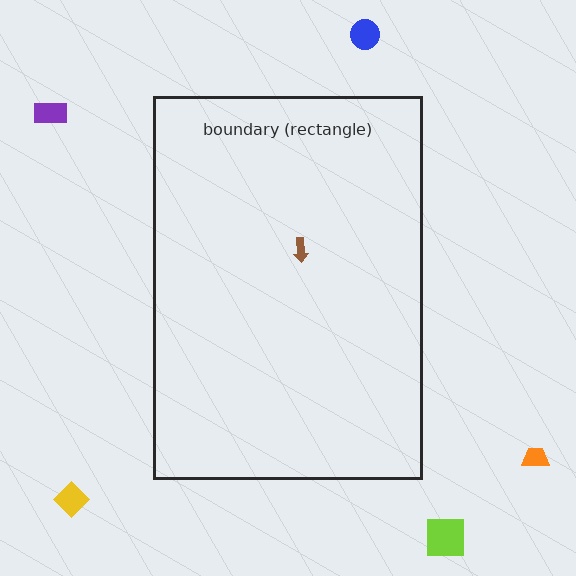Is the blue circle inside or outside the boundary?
Outside.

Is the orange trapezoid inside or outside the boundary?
Outside.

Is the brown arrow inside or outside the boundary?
Inside.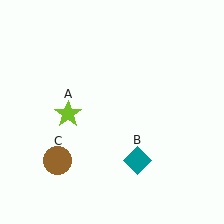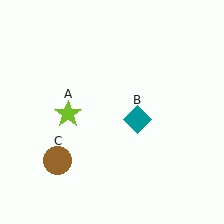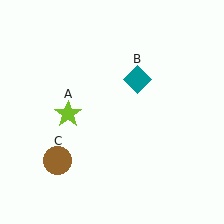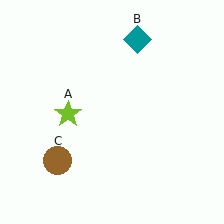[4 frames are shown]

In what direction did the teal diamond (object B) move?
The teal diamond (object B) moved up.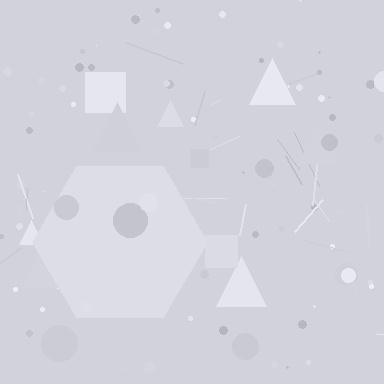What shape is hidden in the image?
A hexagon is hidden in the image.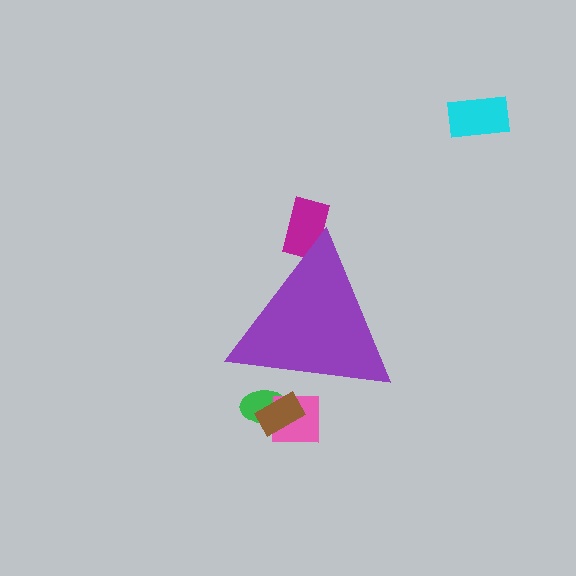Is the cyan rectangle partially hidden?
No, the cyan rectangle is fully visible.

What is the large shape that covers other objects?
A purple triangle.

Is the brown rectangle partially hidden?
Yes, the brown rectangle is partially hidden behind the purple triangle.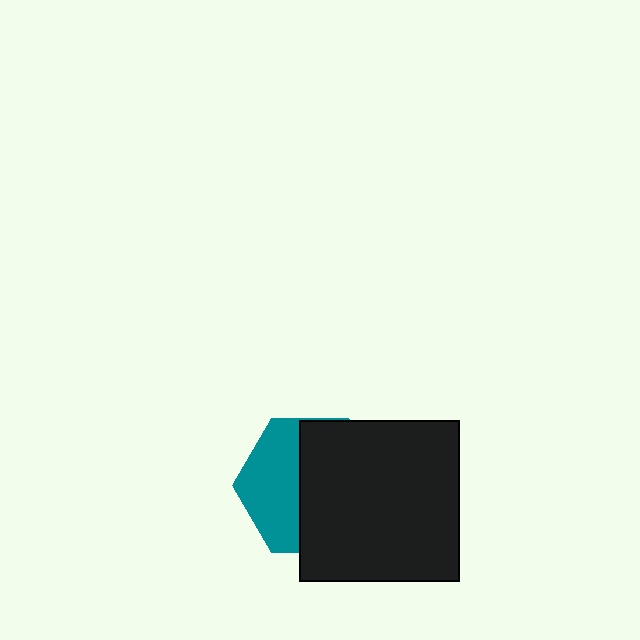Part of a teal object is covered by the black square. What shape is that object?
It is a hexagon.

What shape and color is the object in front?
The object in front is a black square.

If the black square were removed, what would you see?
You would see the complete teal hexagon.